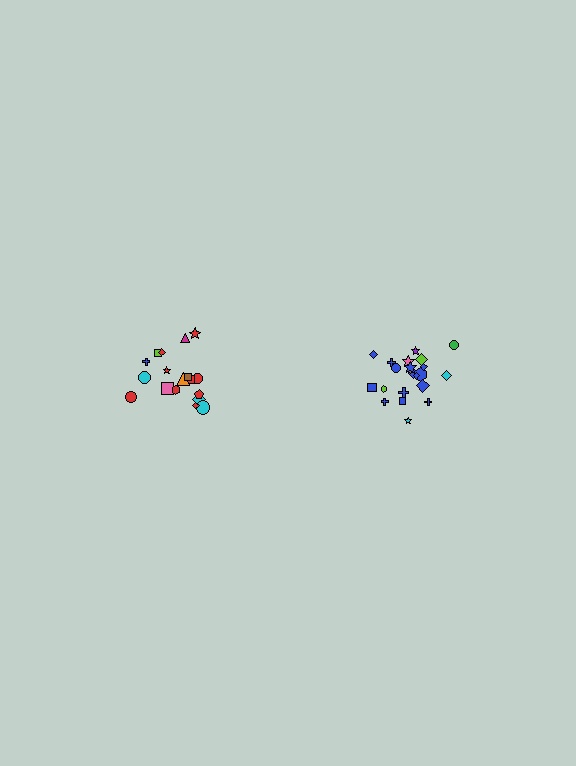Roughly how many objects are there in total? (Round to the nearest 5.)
Roughly 40 objects in total.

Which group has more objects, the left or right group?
The right group.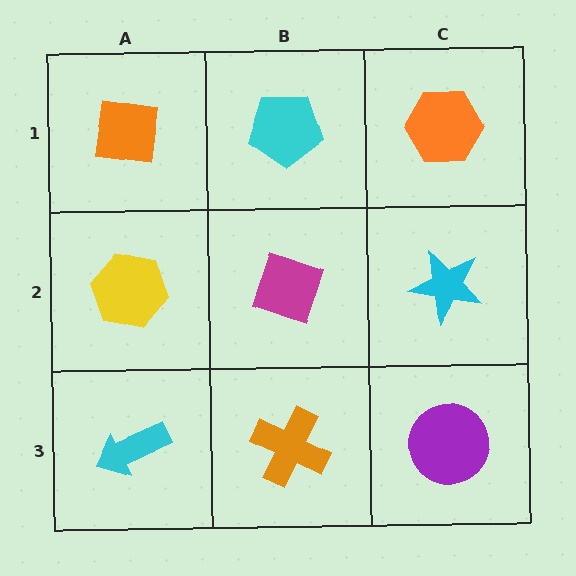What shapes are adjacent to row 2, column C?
An orange hexagon (row 1, column C), a purple circle (row 3, column C), a magenta diamond (row 2, column B).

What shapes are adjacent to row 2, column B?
A cyan pentagon (row 1, column B), an orange cross (row 3, column B), a yellow hexagon (row 2, column A), a cyan star (row 2, column C).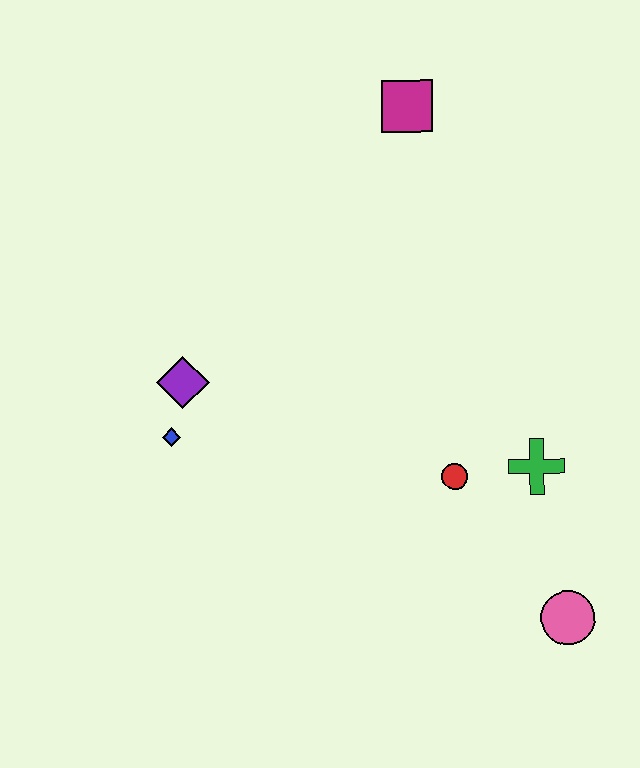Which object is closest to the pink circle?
The green cross is closest to the pink circle.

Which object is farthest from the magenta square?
The pink circle is farthest from the magenta square.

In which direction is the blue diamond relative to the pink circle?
The blue diamond is to the left of the pink circle.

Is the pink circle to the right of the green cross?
Yes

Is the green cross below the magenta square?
Yes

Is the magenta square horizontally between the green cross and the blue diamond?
Yes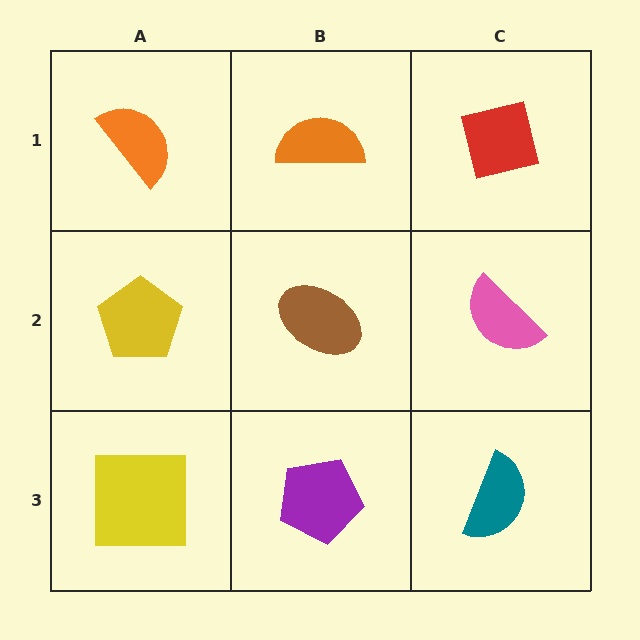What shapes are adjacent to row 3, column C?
A pink semicircle (row 2, column C), a purple pentagon (row 3, column B).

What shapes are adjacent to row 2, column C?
A red square (row 1, column C), a teal semicircle (row 3, column C), a brown ellipse (row 2, column B).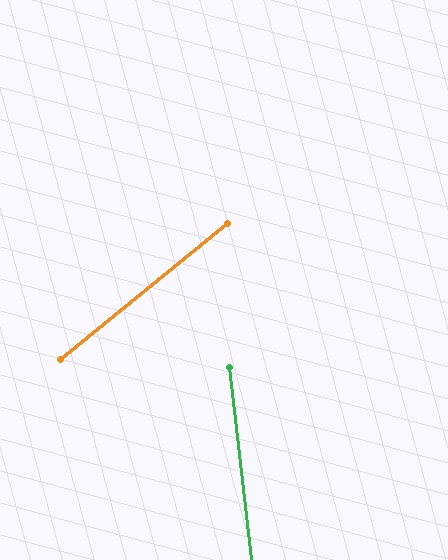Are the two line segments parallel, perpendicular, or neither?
Neither parallel nor perpendicular — they differ by about 57°.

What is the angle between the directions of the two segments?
Approximately 57 degrees.